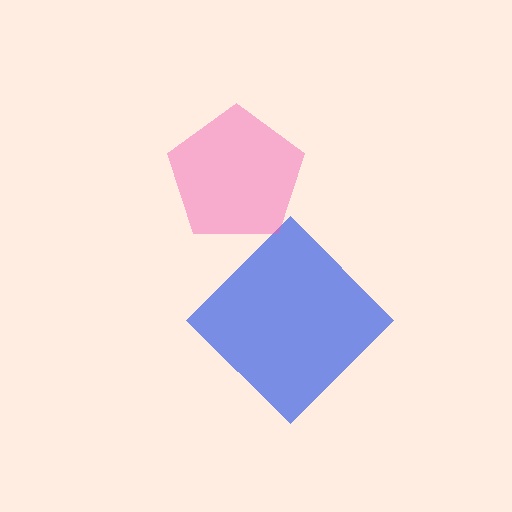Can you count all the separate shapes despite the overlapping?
Yes, there are 2 separate shapes.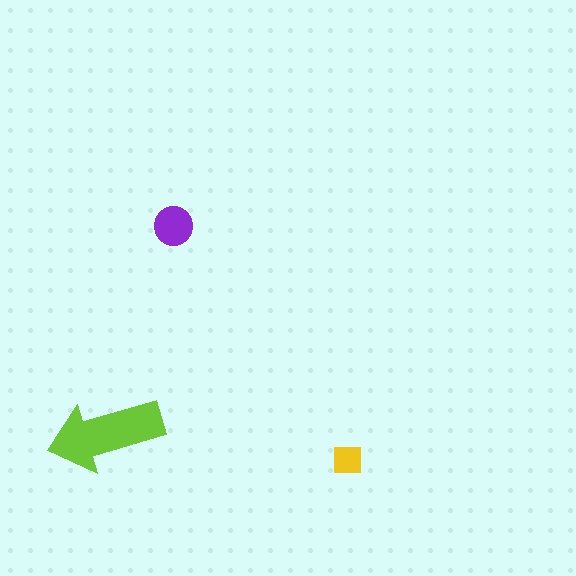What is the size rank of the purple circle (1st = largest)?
2nd.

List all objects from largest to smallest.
The lime arrow, the purple circle, the yellow square.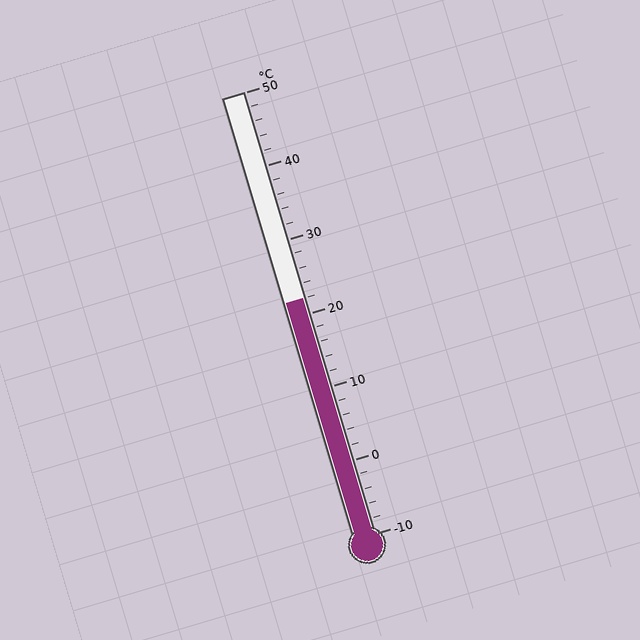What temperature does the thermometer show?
The thermometer shows approximately 22°C.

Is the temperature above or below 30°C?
The temperature is below 30°C.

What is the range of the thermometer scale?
The thermometer scale ranges from -10°C to 50°C.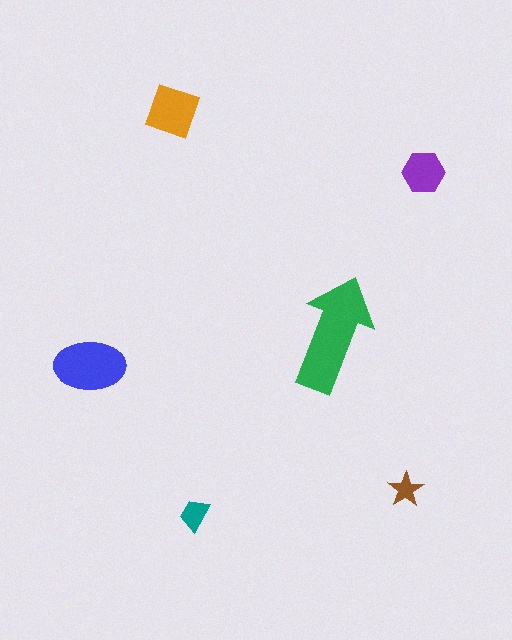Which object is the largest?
The green arrow.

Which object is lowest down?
The teal trapezoid is bottommost.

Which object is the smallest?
The brown star.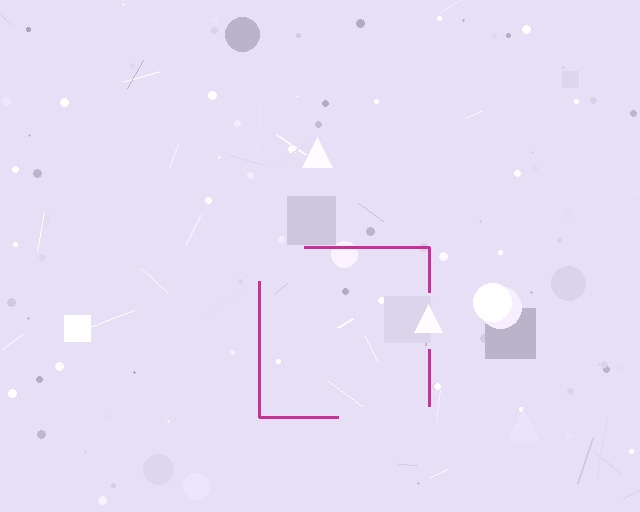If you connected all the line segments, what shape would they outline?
They would outline a square.